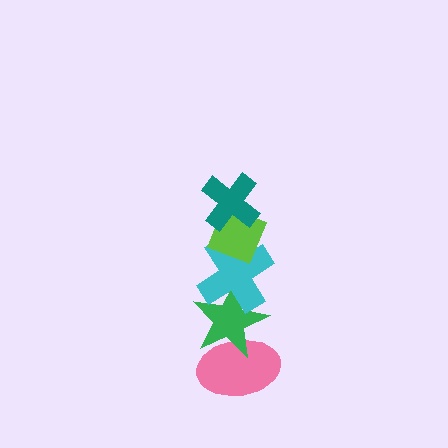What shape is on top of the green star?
The cyan cross is on top of the green star.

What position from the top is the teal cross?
The teal cross is 1st from the top.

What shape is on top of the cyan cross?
The lime diamond is on top of the cyan cross.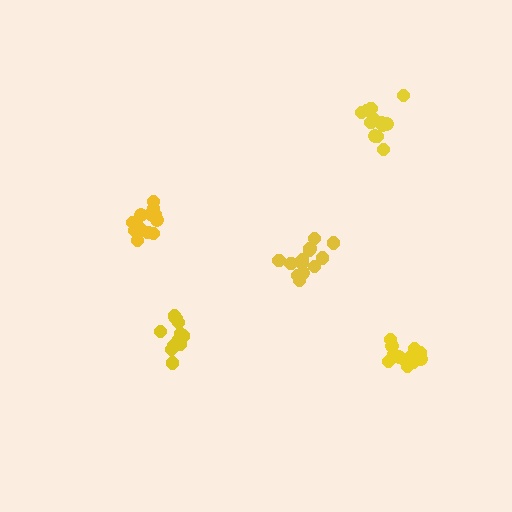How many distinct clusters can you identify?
There are 5 distinct clusters.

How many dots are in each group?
Group 1: 14 dots, Group 2: 13 dots, Group 3: 14 dots, Group 4: 13 dots, Group 5: 12 dots (66 total).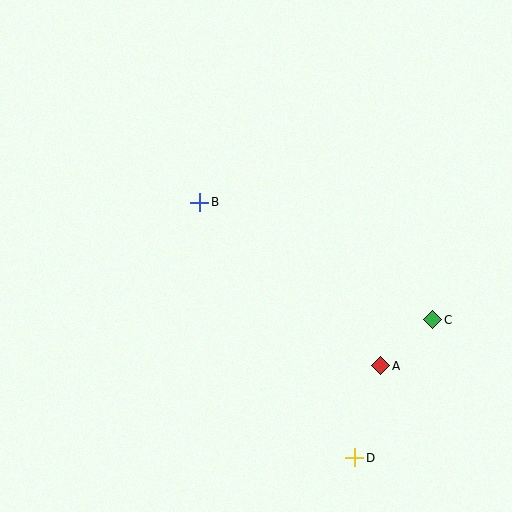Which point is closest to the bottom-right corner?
Point D is closest to the bottom-right corner.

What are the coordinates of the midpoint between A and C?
The midpoint between A and C is at (407, 343).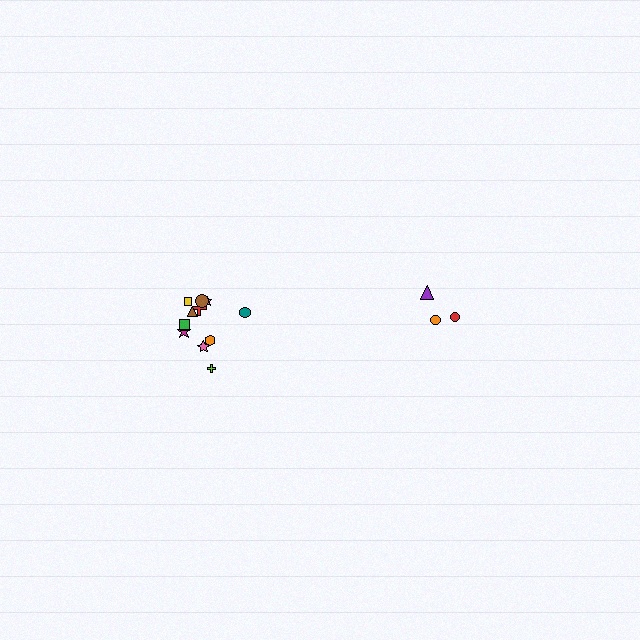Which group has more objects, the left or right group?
The left group.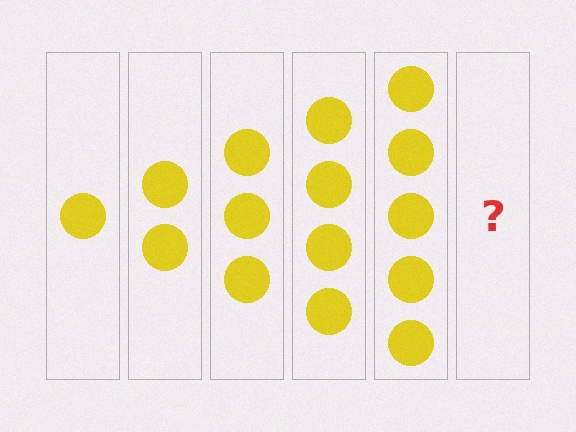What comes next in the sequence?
The next element should be 6 circles.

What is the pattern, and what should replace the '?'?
The pattern is that each step adds one more circle. The '?' should be 6 circles.